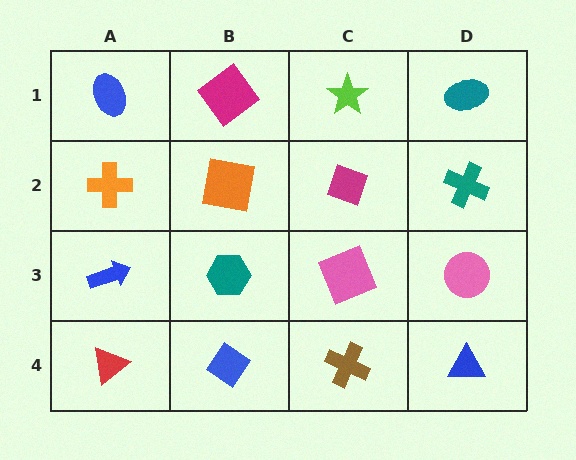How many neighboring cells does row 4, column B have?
3.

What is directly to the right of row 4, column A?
A blue diamond.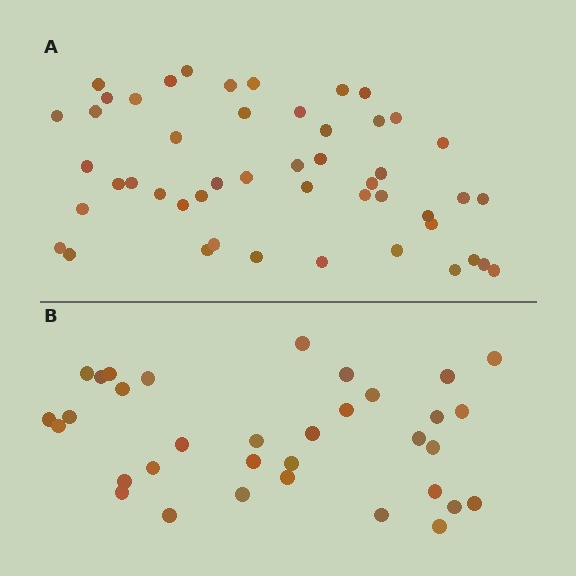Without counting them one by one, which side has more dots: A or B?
Region A (the top region) has more dots.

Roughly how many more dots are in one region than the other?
Region A has approximately 15 more dots than region B.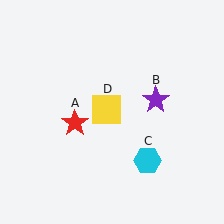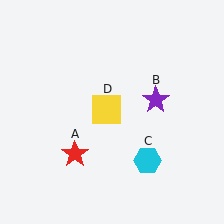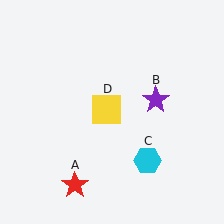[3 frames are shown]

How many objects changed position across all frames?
1 object changed position: red star (object A).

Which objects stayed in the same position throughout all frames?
Purple star (object B) and cyan hexagon (object C) and yellow square (object D) remained stationary.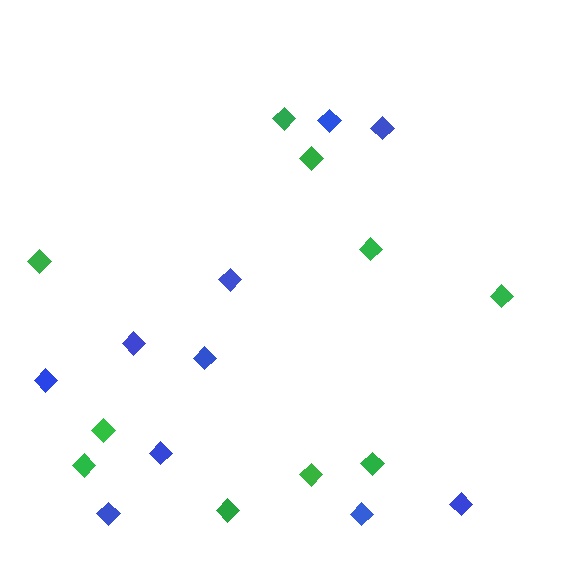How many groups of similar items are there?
There are 2 groups: one group of green diamonds (10) and one group of blue diamonds (10).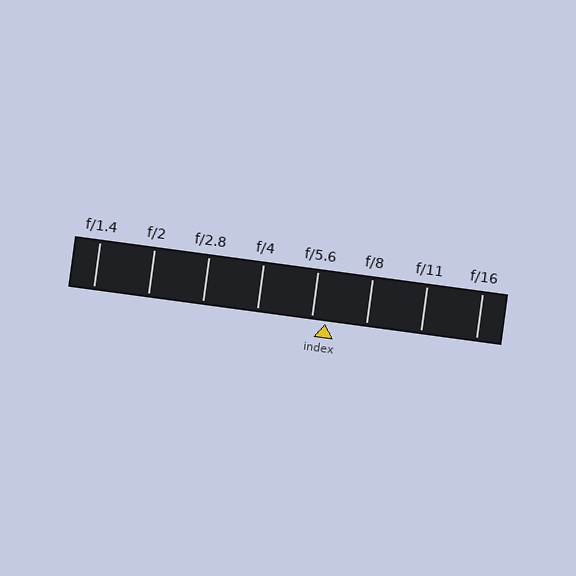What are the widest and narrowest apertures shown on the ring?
The widest aperture shown is f/1.4 and the narrowest is f/16.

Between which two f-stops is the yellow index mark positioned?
The index mark is between f/5.6 and f/8.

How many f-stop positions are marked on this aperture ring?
There are 8 f-stop positions marked.